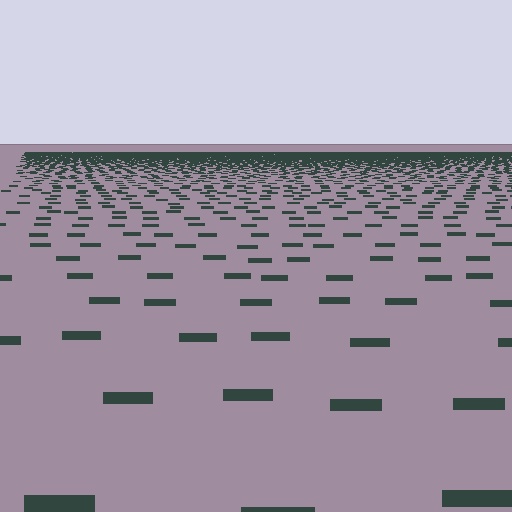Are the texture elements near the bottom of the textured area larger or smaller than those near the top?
Larger. Near the bottom, elements are closer to the viewer and appear at a bigger on-screen size.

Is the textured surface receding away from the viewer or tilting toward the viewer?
The surface is receding away from the viewer. Texture elements get smaller and denser toward the top.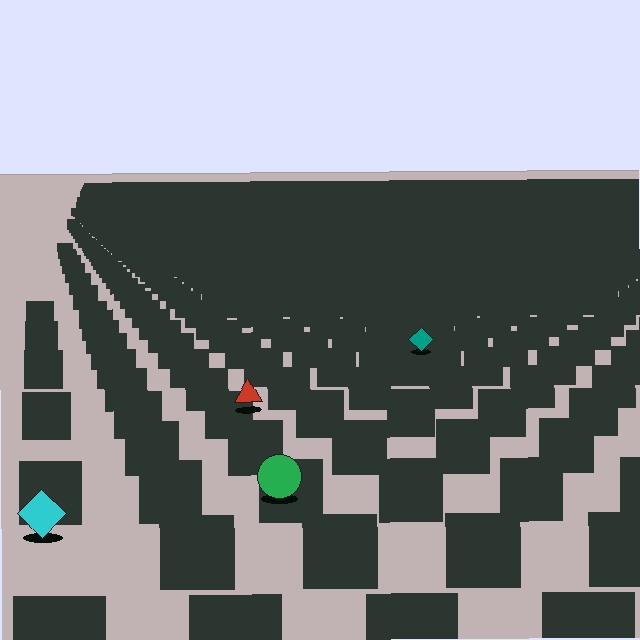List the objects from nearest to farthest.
From nearest to farthest: the cyan diamond, the green circle, the red triangle, the teal diamond.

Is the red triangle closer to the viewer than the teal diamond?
Yes. The red triangle is closer — you can tell from the texture gradient: the ground texture is coarser near it.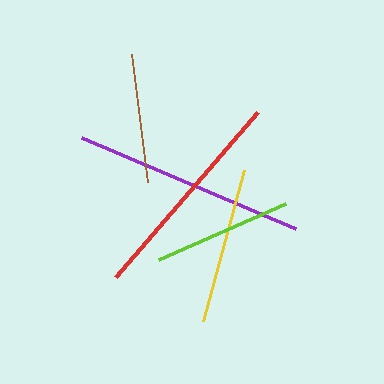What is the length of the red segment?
The red segment is approximately 219 pixels long.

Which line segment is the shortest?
The brown line is the shortest at approximately 129 pixels.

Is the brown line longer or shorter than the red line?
The red line is longer than the brown line.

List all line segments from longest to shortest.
From longest to shortest: purple, red, yellow, lime, brown.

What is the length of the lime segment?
The lime segment is approximately 139 pixels long.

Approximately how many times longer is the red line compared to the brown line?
The red line is approximately 1.7 times the length of the brown line.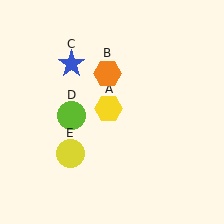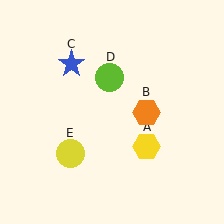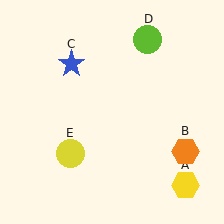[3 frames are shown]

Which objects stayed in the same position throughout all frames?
Blue star (object C) and yellow circle (object E) remained stationary.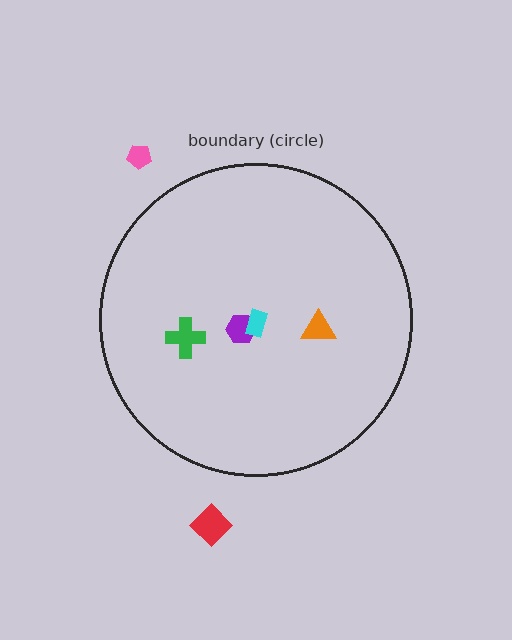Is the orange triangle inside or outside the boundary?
Inside.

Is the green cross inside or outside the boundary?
Inside.